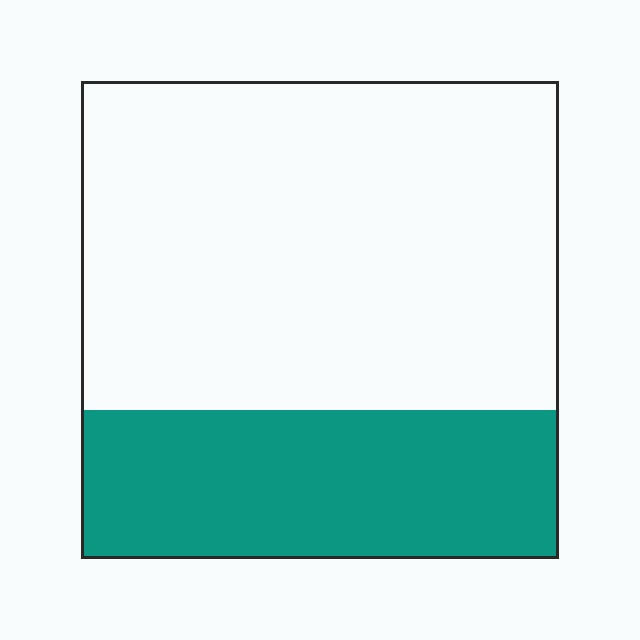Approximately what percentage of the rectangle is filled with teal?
Approximately 30%.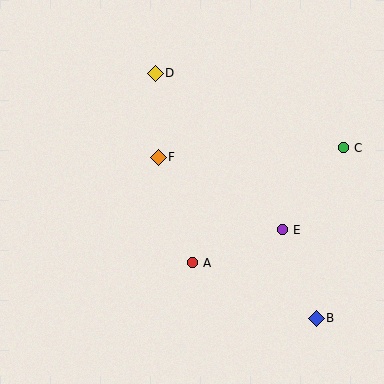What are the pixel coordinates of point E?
Point E is at (283, 230).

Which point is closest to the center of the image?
Point F at (158, 157) is closest to the center.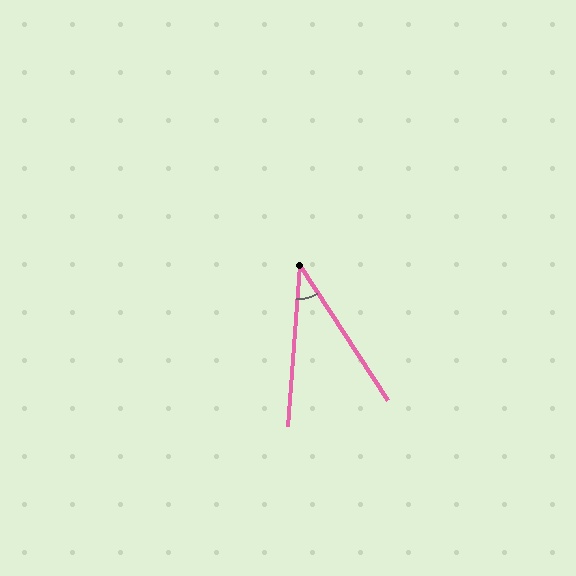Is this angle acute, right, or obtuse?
It is acute.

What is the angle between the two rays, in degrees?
Approximately 37 degrees.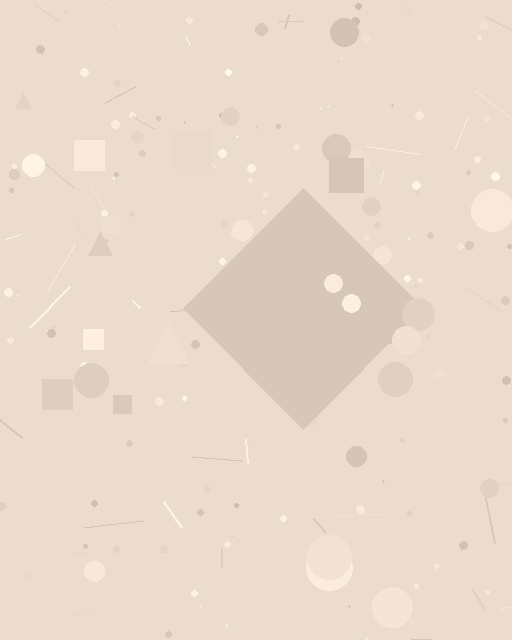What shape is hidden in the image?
A diamond is hidden in the image.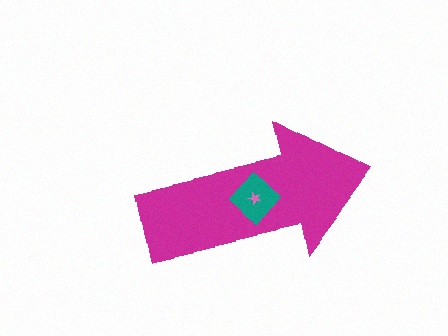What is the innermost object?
The pink star.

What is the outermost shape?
The magenta arrow.